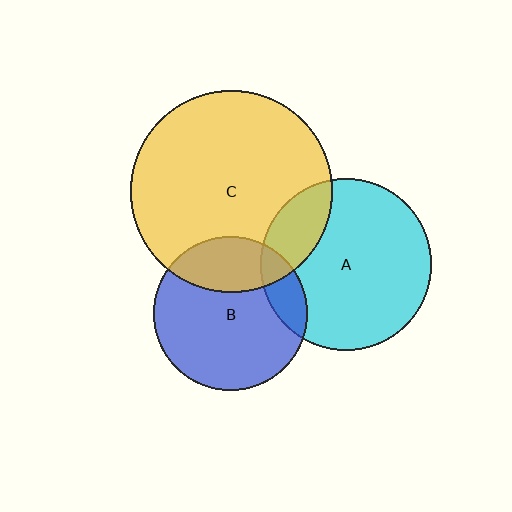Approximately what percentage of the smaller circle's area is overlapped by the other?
Approximately 20%.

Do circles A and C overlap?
Yes.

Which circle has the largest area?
Circle C (yellow).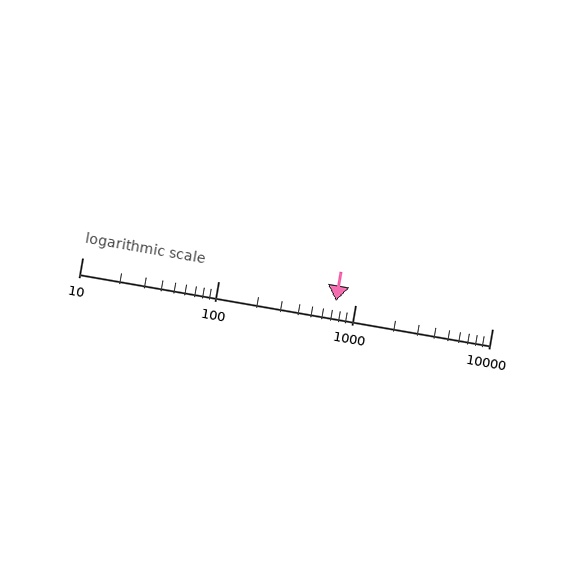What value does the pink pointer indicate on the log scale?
The pointer indicates approximately 720.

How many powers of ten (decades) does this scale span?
The scale spans 3 decades, from 10 to 10000.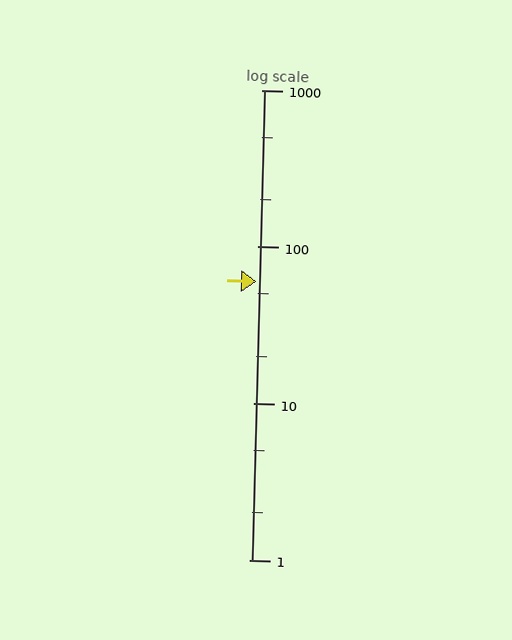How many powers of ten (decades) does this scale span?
The scale spans 3 decades, from 1 to 1000.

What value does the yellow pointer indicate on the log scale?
The pointer indicates approximately 60.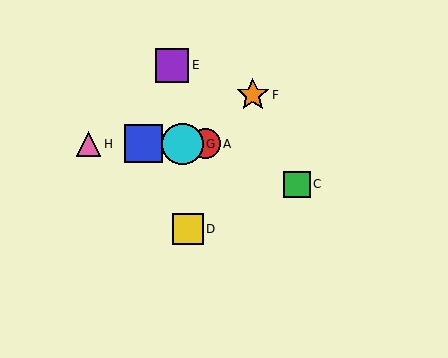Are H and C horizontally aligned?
No, H is at y≈144 and C is at y≈184.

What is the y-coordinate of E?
Object E is at y≈65.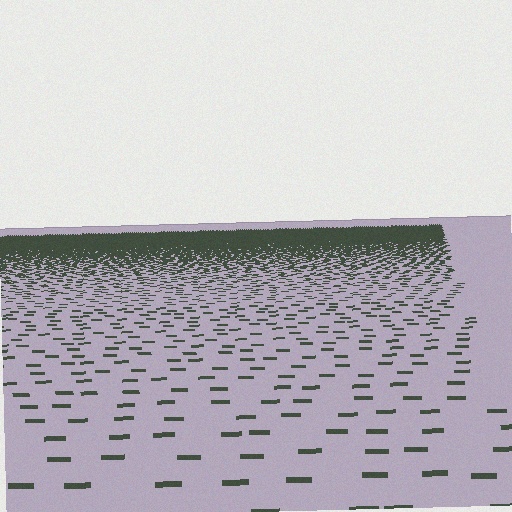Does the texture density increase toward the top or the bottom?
Density increases toward the top.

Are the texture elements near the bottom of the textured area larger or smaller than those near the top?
Larger. Near the bottom, elements are closer to the viewer and appear at a bigger on-screen size.